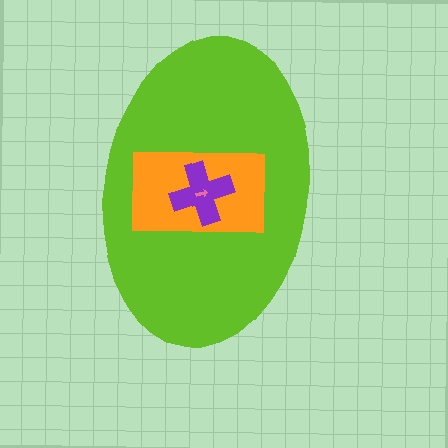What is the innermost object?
The pink arrow.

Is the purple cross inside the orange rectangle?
Yes.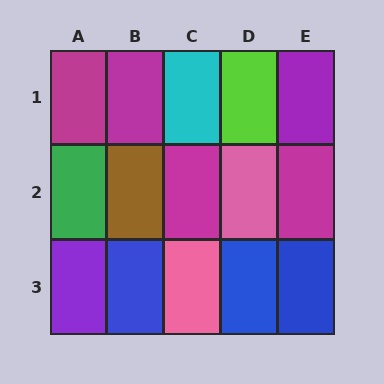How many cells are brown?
1 cell is brown.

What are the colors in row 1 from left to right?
Magenta, magenta, cyan, lime, purple.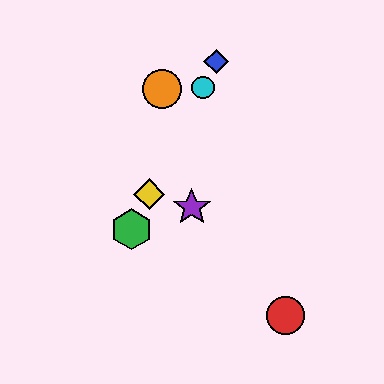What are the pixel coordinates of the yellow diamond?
The yellow diamond is at (149, 194).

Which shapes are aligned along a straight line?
The blue diamond, the green hexagon, the yellow diamond, the cyan circle are aligned along a straight line.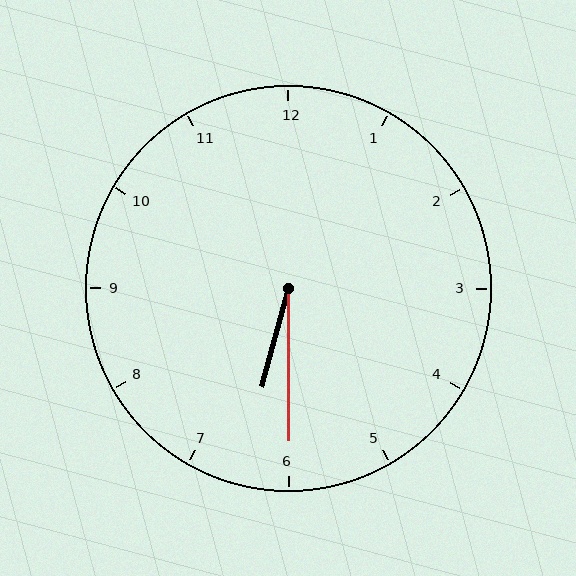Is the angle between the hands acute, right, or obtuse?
It is acute.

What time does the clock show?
6:30.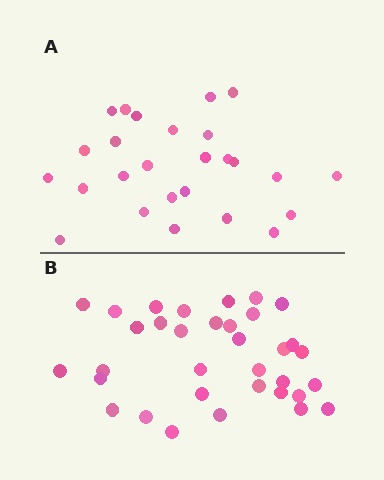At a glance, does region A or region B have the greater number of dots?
Region B (the bottom region) has more dots.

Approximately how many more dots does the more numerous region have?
Region B has roughly 8 or so more dots than region A.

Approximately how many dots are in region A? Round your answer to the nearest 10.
About 30 dots. (The exact count is 26, which rounds to 30.)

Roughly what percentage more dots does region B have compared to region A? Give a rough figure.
About 30% more.